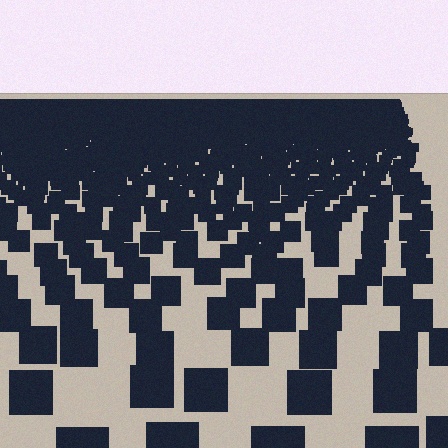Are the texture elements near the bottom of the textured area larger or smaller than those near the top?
Larger. Near the bottom, elements are closer to the viewer and appear at a bigger on-screen size.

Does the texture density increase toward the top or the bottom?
Density increases toward the top.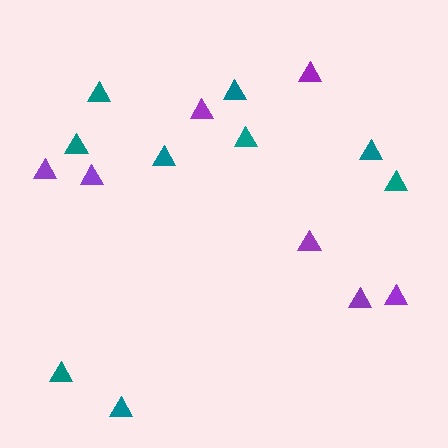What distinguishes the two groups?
There are 2 groups: one group of teal triangles (9) and one group of purple triangles (7).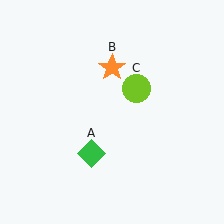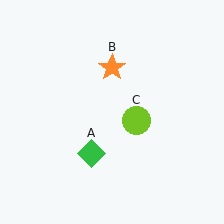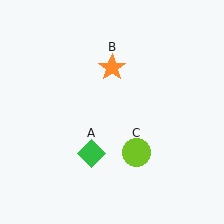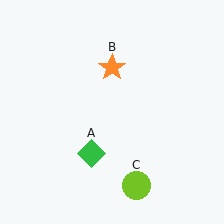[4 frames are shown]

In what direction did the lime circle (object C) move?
The lime circle (object C) moved down.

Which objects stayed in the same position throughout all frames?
Green diamond (object A) and orange star (object B) remained stationary.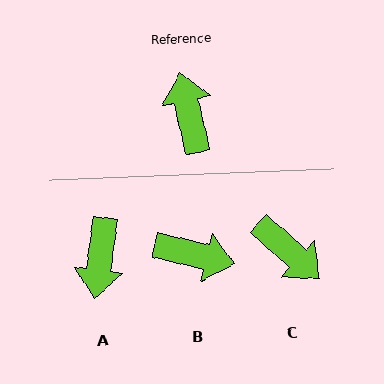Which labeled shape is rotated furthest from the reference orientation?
A, about 160 degrees away.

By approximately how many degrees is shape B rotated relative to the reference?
Approximately 116 degrees clockwise.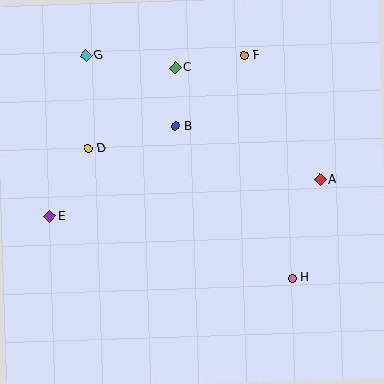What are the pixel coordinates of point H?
Point H is at (292, 278).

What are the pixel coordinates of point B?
Point B is at (175, 126).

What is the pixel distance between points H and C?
The distance between H and C is 241 pixels.